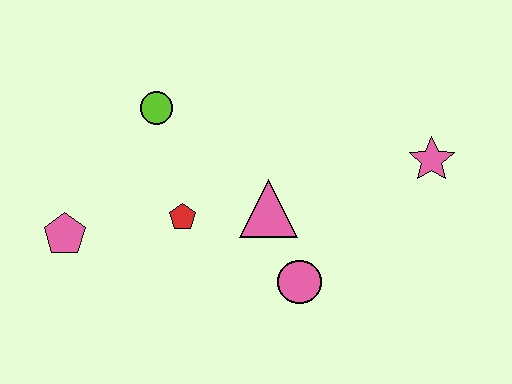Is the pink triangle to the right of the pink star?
No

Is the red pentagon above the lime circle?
No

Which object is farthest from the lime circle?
The pink star is farthest from the lime circle.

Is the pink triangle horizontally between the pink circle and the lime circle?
Yes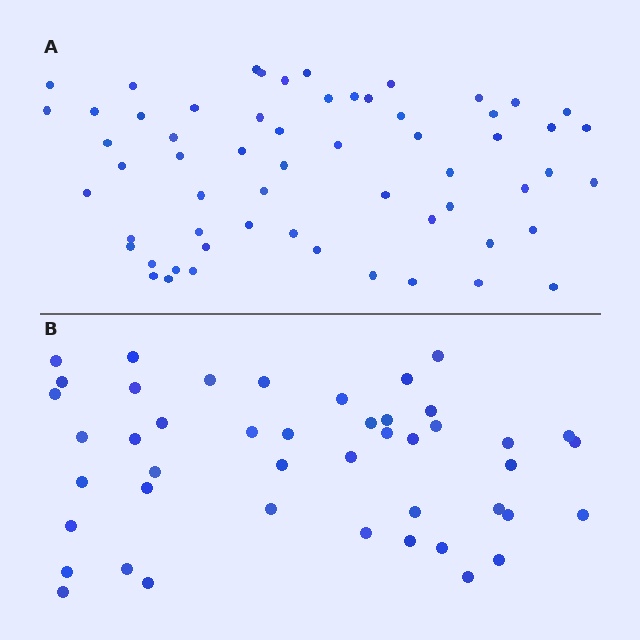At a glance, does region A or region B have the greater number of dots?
Region A (the top region) has more dots.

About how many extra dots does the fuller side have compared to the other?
Region A has approximately 15 more dots than region B.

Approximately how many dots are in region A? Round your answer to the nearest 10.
About 60 dots.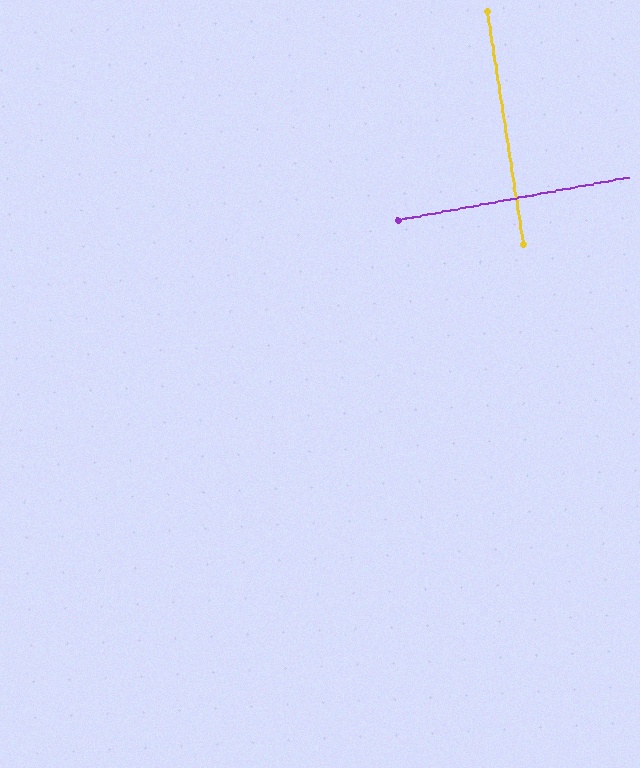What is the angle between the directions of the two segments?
Approximately 89 degrees.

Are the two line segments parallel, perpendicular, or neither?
Perpendicular — they meet at approximately 89°.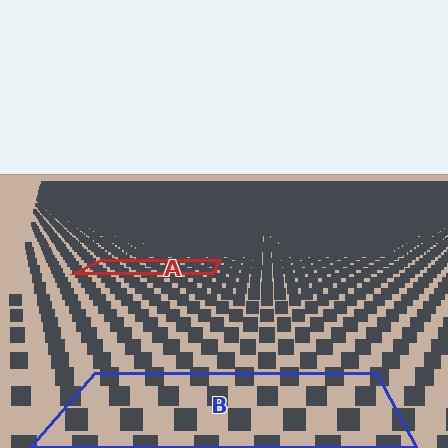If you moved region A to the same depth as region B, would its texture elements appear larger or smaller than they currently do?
They would appear larger. At a closer depth, the same texture elements are projected at a bigger on-screen size.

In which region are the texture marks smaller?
The texture marks are smaller in region A, because it is farther away.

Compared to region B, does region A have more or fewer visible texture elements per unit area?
Region A has more texture elements per unit area — they are packed more densely because it is farther away.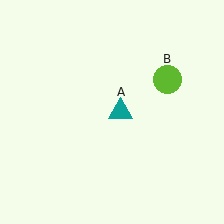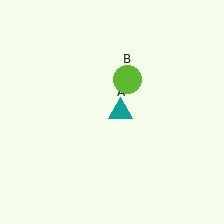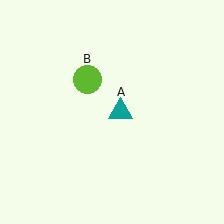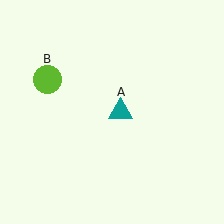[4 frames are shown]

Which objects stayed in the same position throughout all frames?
Teal triangle (object A) remained stationary.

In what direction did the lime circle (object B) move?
The lime circle (object B) moved left.